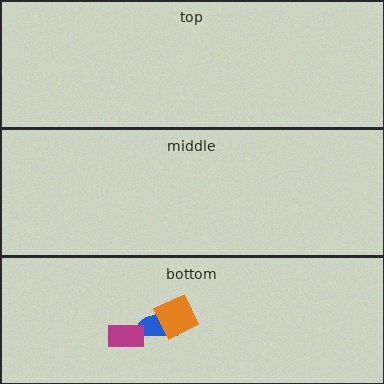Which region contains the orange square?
The bottom region.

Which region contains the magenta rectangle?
The bottom region.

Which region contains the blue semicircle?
The bottom region.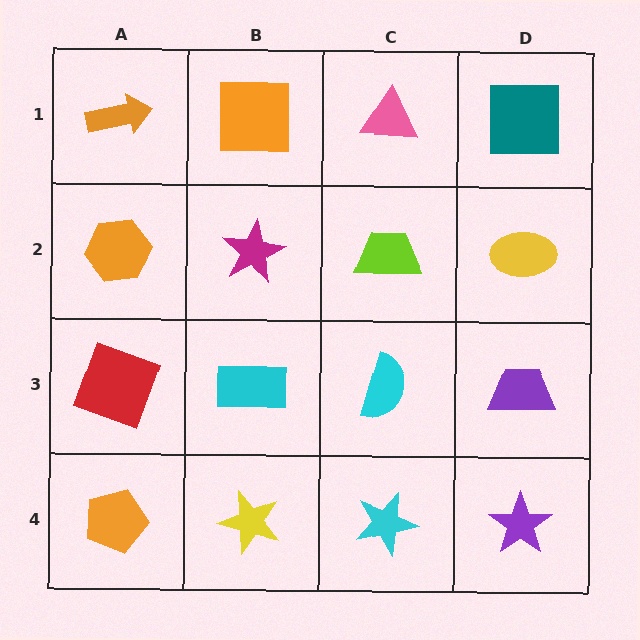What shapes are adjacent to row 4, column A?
A red square (row 3, column A), a yellow star (row 4, column B).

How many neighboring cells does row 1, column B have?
3.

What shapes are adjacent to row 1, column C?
A lime trapezoid (row 2, column C), an orange square (row 1, column B), a teal square (row 1, column D).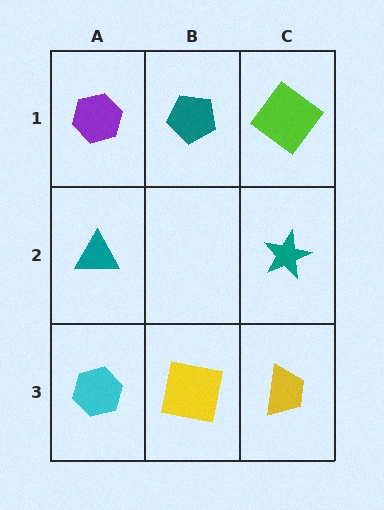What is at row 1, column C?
A lime diamond.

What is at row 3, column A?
A cyan hexagon.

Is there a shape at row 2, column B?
No, that cell is empty.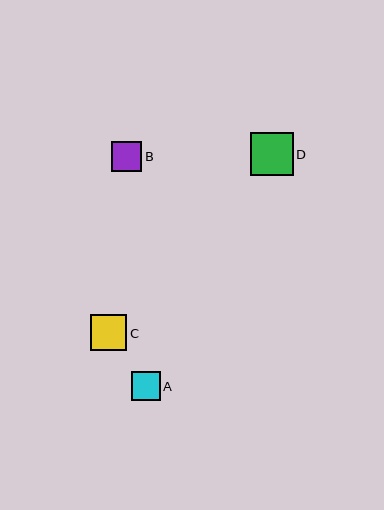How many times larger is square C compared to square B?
Square C is approximately 1.2 times the size of square B.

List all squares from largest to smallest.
From largest to smallest: D, C, B, A.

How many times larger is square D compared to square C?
Square D is approximately 1.2 times the size of square C.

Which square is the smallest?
Square A is the smallest with a size of approximately 29 pixels.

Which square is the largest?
Square D is the largest with a size of approximately 43 pixels.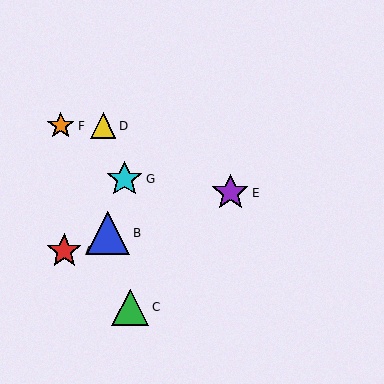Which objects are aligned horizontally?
Objects D, F are aligned horizontally.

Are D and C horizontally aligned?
No, D is at y≈126 and C is at y≈307.